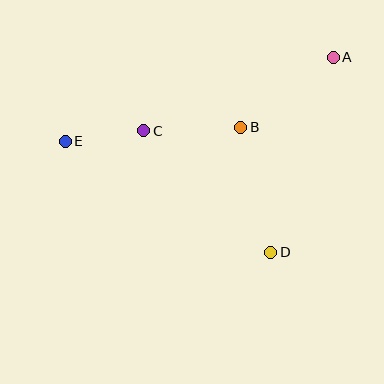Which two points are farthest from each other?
Points A and E are farthest from each other.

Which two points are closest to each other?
Points C and E are closest to each other.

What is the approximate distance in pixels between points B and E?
The distance between B and E is approximately 176 pixels.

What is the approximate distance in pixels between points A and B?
The distance between A and B is approximately 116 pixels.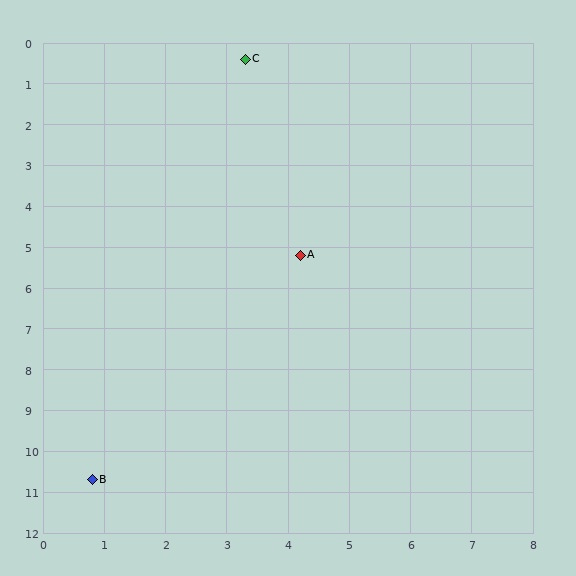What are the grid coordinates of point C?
Point C is at approximately (3.3, 0.4).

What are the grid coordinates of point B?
Point B is at approximately (0.8, 10.7).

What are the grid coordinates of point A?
Point A is at approximately (4.2, 5.2).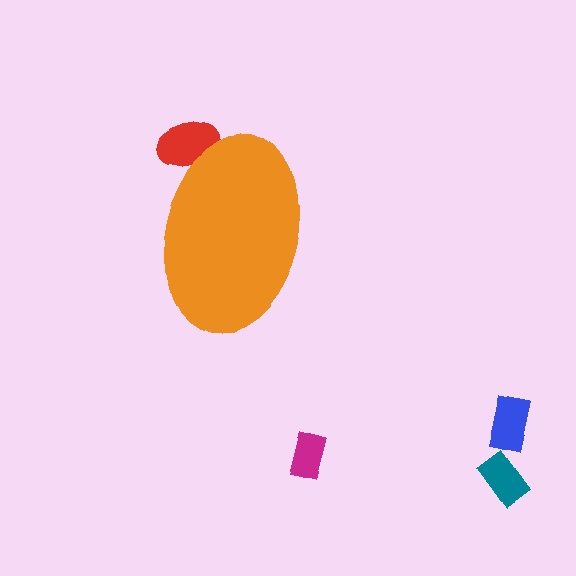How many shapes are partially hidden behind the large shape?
1 shape is partially hidden.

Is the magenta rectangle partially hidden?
No, the magenta rectangle is fully visible.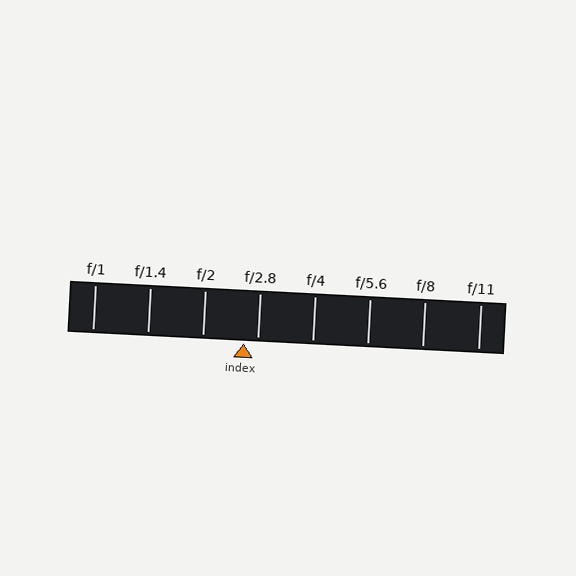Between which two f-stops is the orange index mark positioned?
The index mark is between f/2 and f/2.8.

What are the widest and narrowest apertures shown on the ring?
The widest aperture shown is f/1 and the narrowest is f/11.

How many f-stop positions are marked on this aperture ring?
There are 8 f-stop positions marked.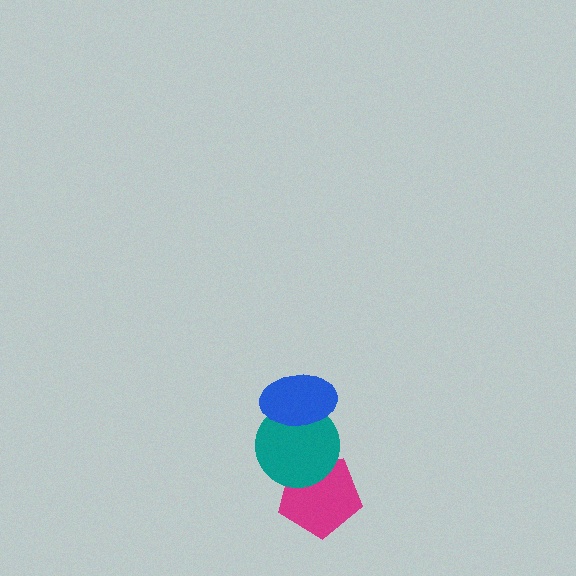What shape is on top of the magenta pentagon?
The teal circle is on top of the magenta pentagon.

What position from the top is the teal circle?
The teal circle is 2nd from the top.